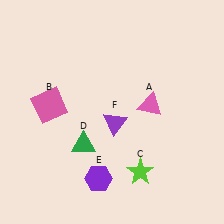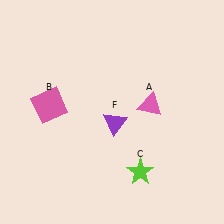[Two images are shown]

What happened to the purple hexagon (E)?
The purple hexagon (E) was removed in Image 2. It was in the bottom-left area of Image 1.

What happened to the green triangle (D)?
The green triangle (D) was removed in Image 2. It was in the bottom-left area of Image 1.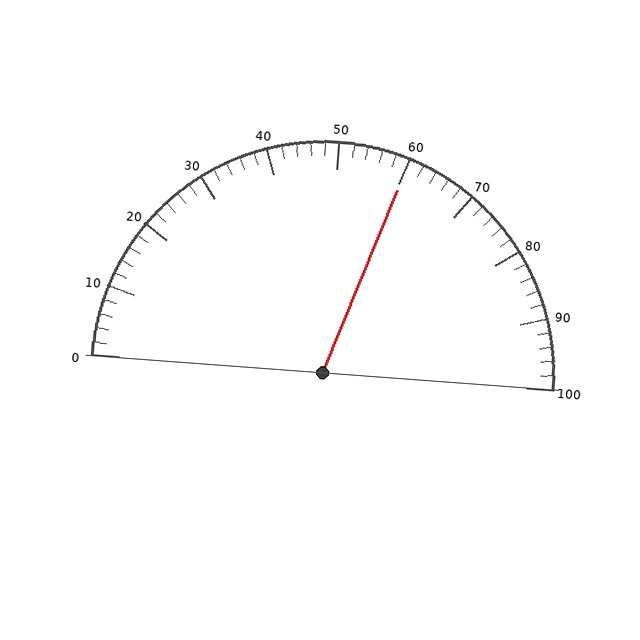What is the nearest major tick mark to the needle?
The nearest major tick mark is 60.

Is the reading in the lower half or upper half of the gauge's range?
The reading is in the upper half of the range (0 to 100).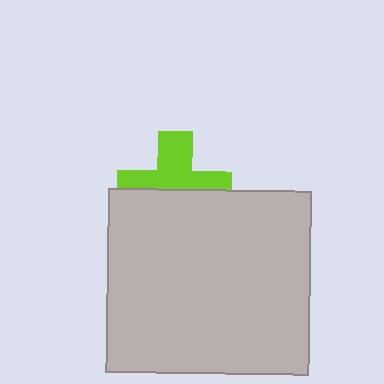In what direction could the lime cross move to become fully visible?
The lime cross could move up. That would shift it out from behind the light gray rectangle entirely.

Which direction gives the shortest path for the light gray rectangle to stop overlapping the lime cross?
Moving down gives the shortest separation.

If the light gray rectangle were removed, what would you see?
You would see the complete lime cross.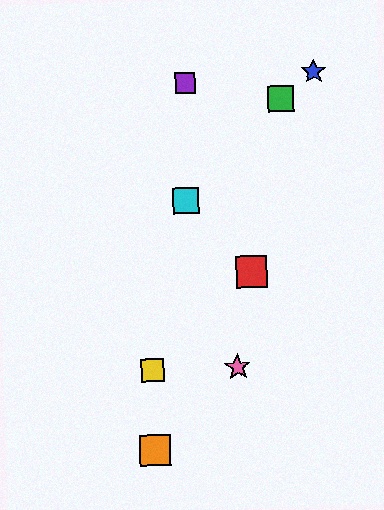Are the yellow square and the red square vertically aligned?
No, the yellow square is at x≈152 and the red square is at x≈252.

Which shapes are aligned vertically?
The yellow square, the orange square are aligned vertically.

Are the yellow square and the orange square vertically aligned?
Yes, both are at x≈152.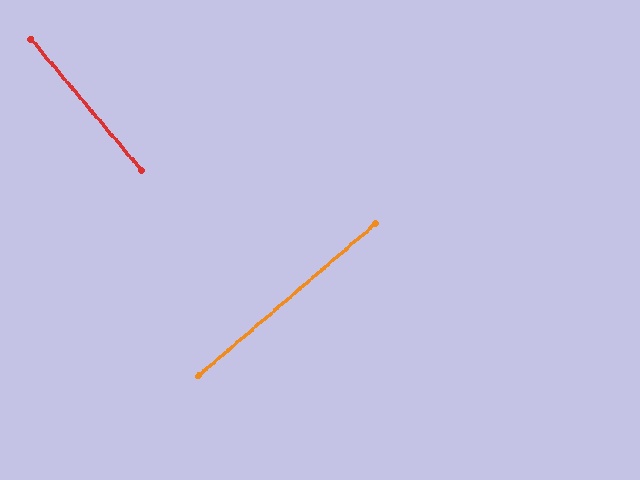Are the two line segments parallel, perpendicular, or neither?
Perpendicular — they meet at approximately 90°.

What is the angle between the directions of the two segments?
Approximately 90 degrees.